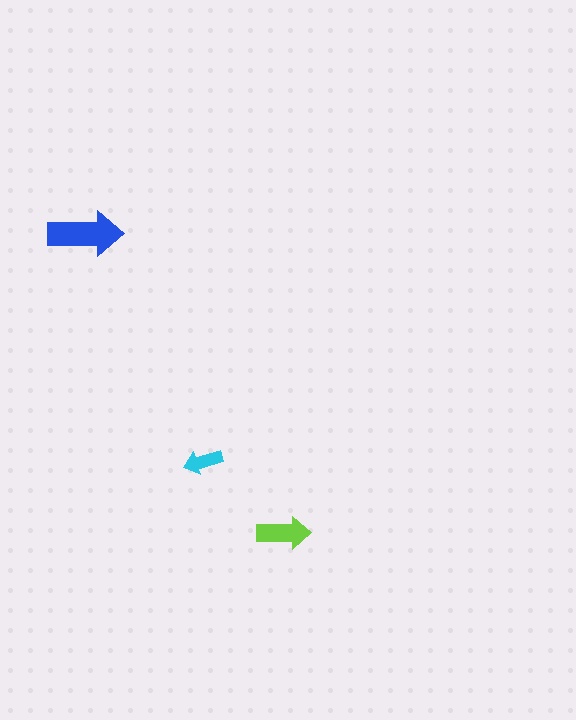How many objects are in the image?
There are 3 objects in the image.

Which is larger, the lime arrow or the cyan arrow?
The lime one.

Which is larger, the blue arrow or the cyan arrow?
The blue one.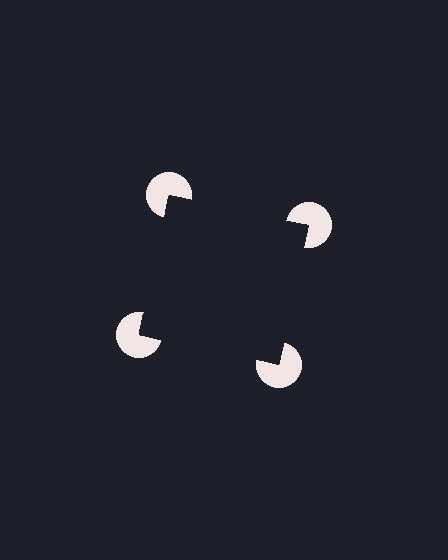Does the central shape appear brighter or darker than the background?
It typically appears slightly darker than the background, even though no actual brightness change is drawn.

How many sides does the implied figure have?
4 sides.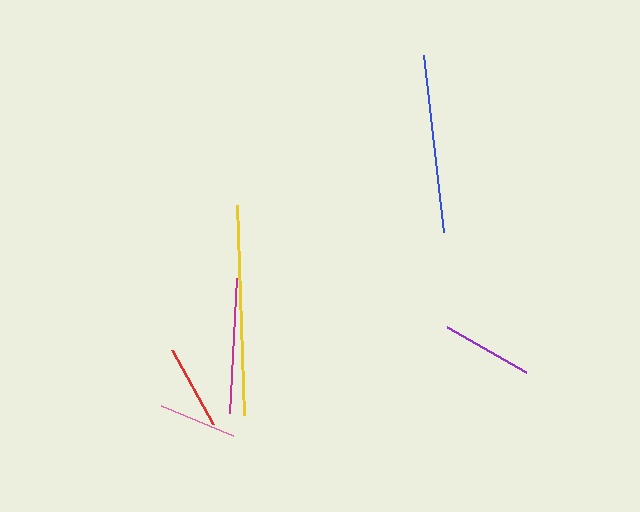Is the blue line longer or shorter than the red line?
The blue line is longer than the red line.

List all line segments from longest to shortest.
From longest to shortest: yellow, blue, magenta, purple, red, pink.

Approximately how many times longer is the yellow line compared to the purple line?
The yellow line is approximately 2.3 times the length of the purple line.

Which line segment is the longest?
The yellow line is the longest at approximately 210 pixels.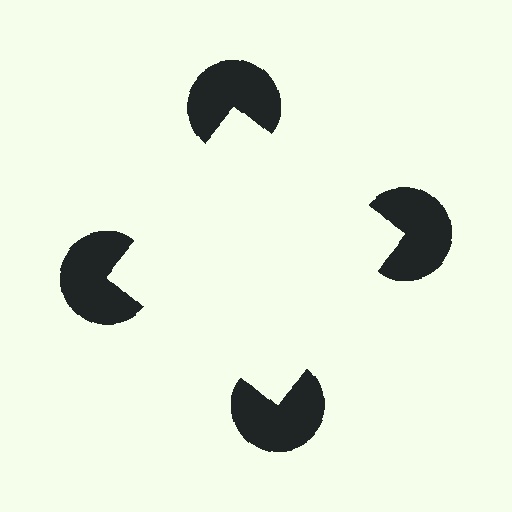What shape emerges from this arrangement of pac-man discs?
An illusory square — its edges are inferred from the aligned wedge cuts in the pac-man discs, not physically drawn.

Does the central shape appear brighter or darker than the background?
It typically appears slightly brighter than the background, even though no actual brightness change is drawn.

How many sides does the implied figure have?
4 sides.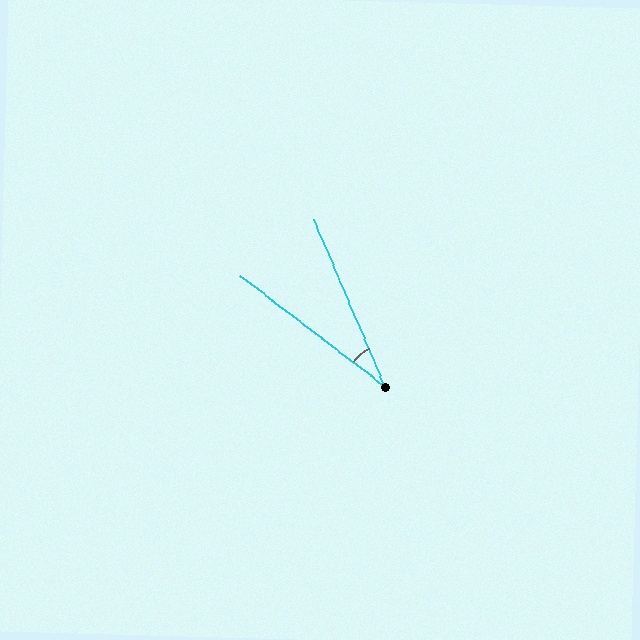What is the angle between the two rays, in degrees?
Approximately 30 degrees.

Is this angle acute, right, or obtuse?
It is acute.